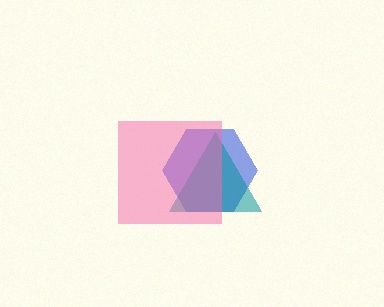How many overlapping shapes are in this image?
There are 3 overlapping shapes in the image.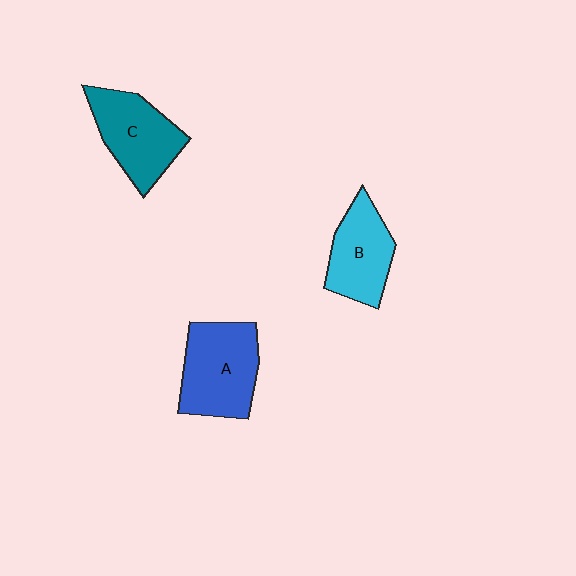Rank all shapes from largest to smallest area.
From largest to smallest: A (blue), C (teal), B (cyan).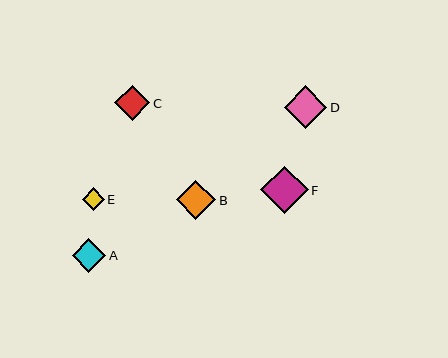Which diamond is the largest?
Diamond F is the largest with a size of approximately 48 pixels.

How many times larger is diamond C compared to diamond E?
Diamond C is approximately 1.6 times the size of diamond E.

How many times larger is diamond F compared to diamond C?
Diamond F is approximately 1.3 times the size of diamond C.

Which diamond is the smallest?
Diamond E is the smallest with a size of approximately 22 pixels.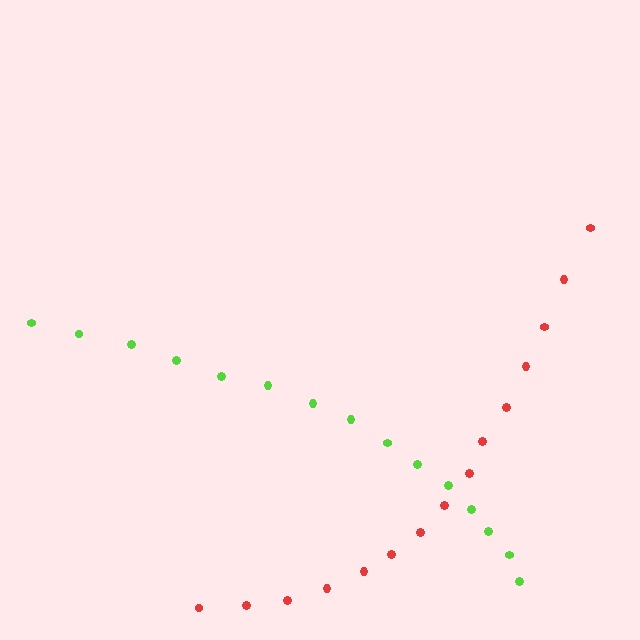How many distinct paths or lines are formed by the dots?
There are 2 distinct paths.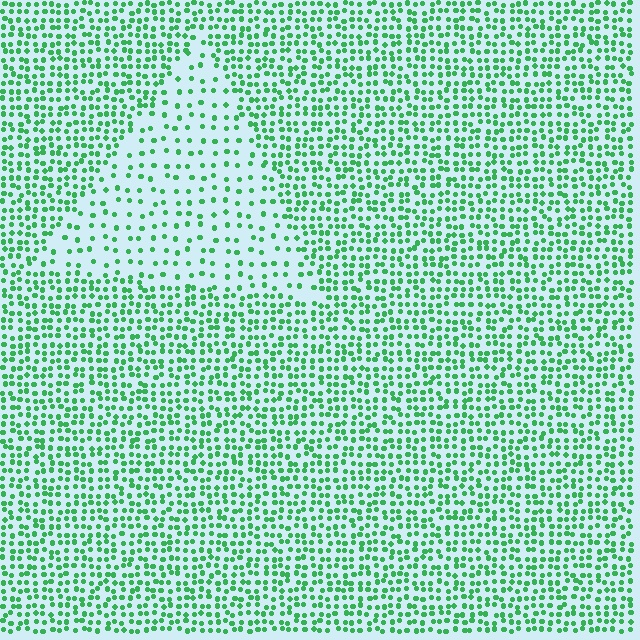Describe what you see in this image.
The image contains small green elements arranged at two different densities. A triangle-shaped region is visible where the elements are less densely packed than the surrounding area.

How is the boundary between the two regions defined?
The boundary is defined by a change in element density (approximately 2.4x ratio). All elements are the same color, size, and shape.